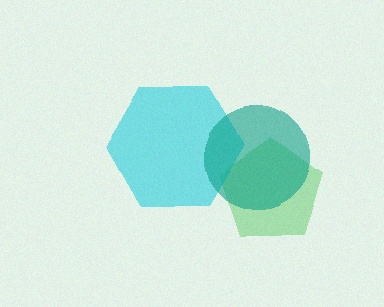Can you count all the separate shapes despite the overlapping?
Yes, there are 3 separate shapes.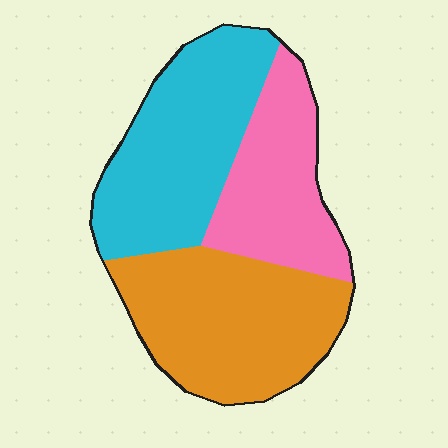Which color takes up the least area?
Pink, at roughly 25%.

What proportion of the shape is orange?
Orange takes up about three eighths (3/8) of the shape.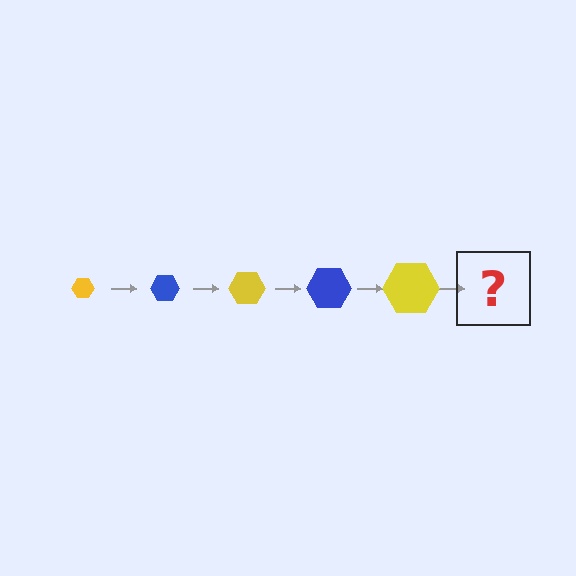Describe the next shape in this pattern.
It should be a blue hexagon, larger than the previous one.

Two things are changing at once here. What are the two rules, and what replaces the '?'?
The two rules are that the hexagon grows larger each step and the color cycles through yellow and blue. The '?' should be a blue hexagon, larger than the previous one.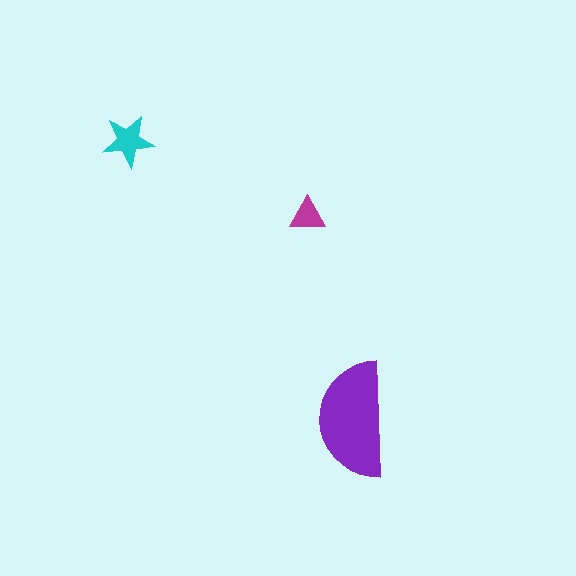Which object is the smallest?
The magenta triangle.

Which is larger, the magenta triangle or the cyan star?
The cyan star.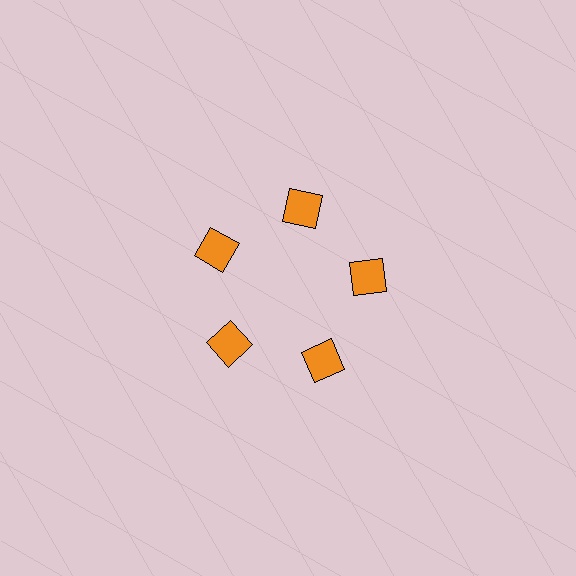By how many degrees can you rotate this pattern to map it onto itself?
The pattern maps onto itself every 72 degrees of rotation.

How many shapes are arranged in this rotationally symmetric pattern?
There are 5 shapes, arranged in 5 groups of 1.